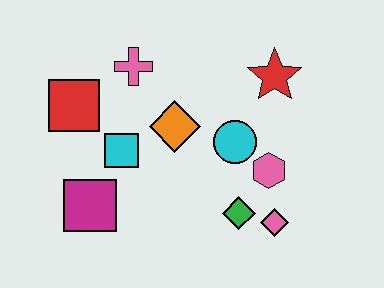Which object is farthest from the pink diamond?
The red square is farthest from the pink diamond.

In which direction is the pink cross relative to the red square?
The pink cross is to the right of the red square.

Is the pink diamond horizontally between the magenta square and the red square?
No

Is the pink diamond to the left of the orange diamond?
No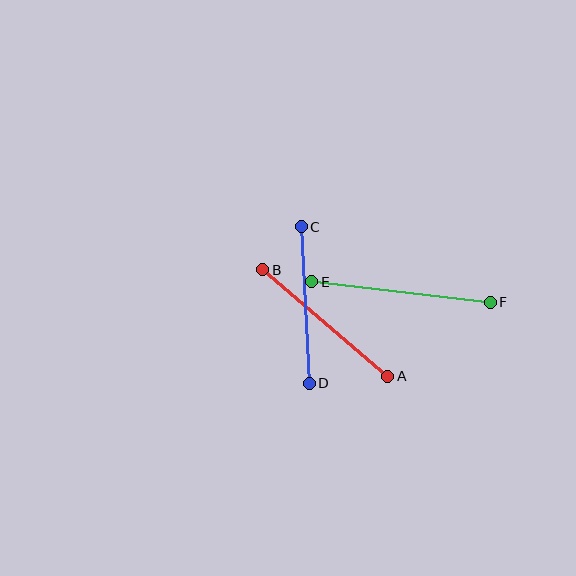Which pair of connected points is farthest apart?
Points E and F are farthest apart.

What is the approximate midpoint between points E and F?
The midpoint is at approximately (401, 292) pixels.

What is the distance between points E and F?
The distance is approximately 180 pixels.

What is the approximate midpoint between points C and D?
The midpoint is at approximately (305, 305) pixels.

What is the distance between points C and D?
The distance is approximately 157 pixels.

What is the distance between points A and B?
The distance is approximately 164 pixels.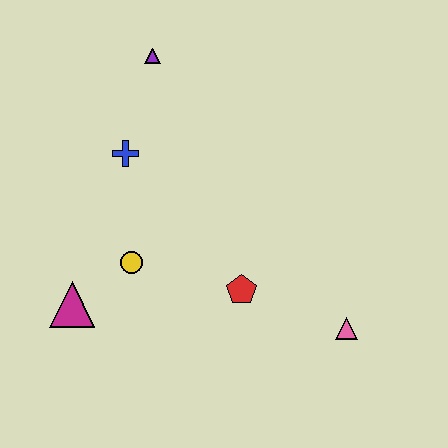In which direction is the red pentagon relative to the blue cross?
The red pentagon is below the blue cross.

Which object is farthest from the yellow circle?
The pink triangle is farthest from the yellow circle.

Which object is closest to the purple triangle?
The blue cross is closest to the purple triangle.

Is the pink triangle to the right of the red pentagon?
Yes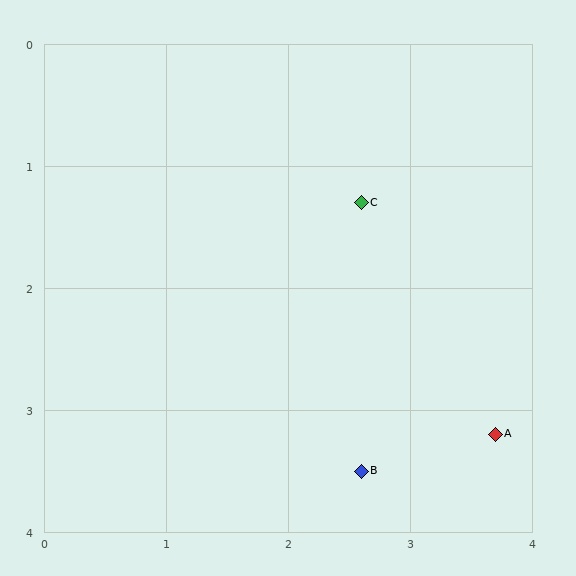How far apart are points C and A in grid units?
Points C and A are about 2.2 grid units apart.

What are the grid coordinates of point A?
Point A is at approximately (3.7, 3.2).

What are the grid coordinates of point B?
Point B is at approximately (2.6, 3.5).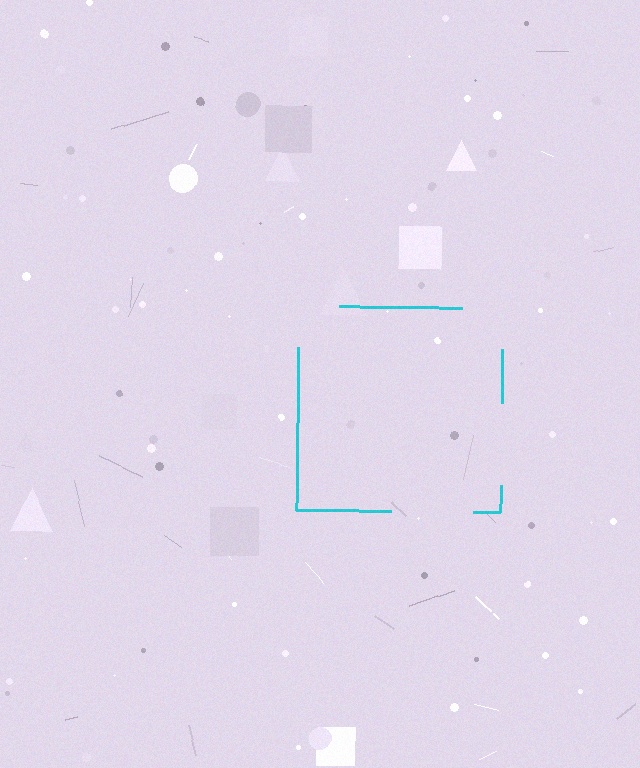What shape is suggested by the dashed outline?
The dashed outline suggests a square.